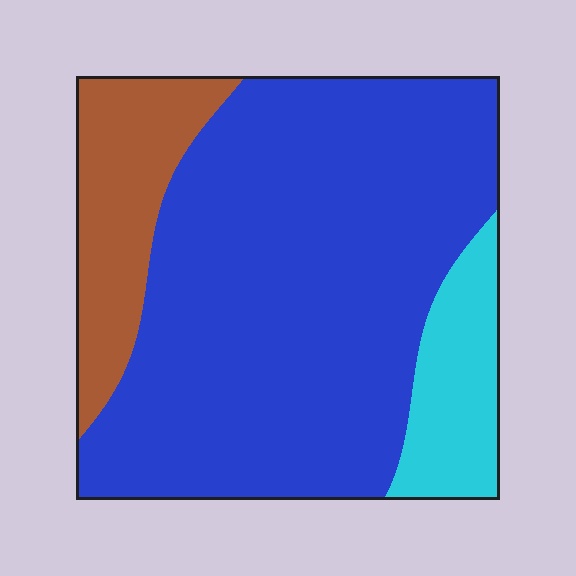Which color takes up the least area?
Cyan, at roughly 10%.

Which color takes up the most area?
Blue, at roughly 70%.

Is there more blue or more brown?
Blue.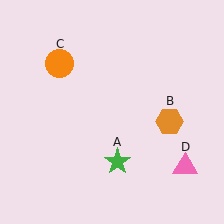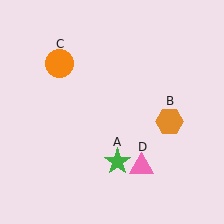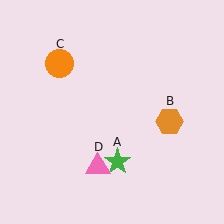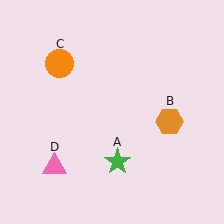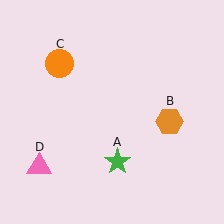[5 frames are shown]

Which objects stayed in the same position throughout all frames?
Green star (object A) and orange hexagon (object B) and orange circle (object C) remained stationary.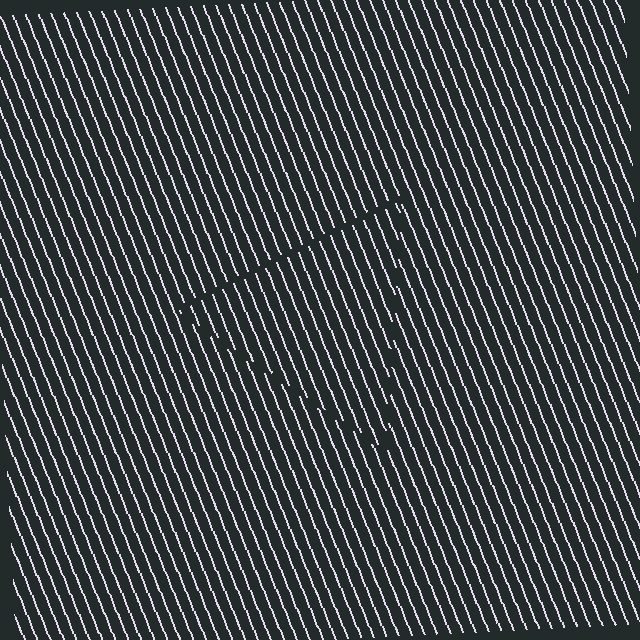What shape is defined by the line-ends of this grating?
An illusory triangle. The interior of the shape contains the same grating, shifted by half a period — the contour is defined by the phase discontinuity where line-ends from the inner and outer gratings abut.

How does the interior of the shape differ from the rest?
The interior of the shape contains the same grating, shifted by half a period — the contour is defined by the phase discontinuity where line-ends from the inner and outer gratings abut.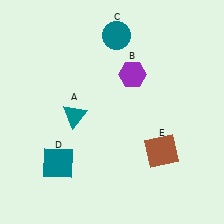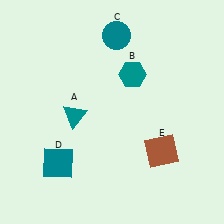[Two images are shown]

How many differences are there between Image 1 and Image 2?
There is 1 difference between the two images.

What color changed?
The hexagon (B) changed from purple in Image 1 to teal in Image 2.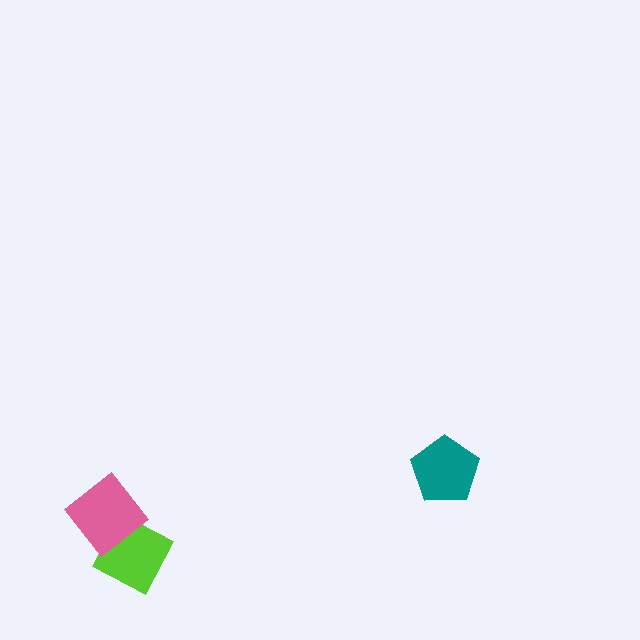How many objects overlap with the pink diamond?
1 object overlaps with the pink diamond.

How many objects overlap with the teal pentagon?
0 objects overlap with the teal pentagon.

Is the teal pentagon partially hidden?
No, no other shape covers it.